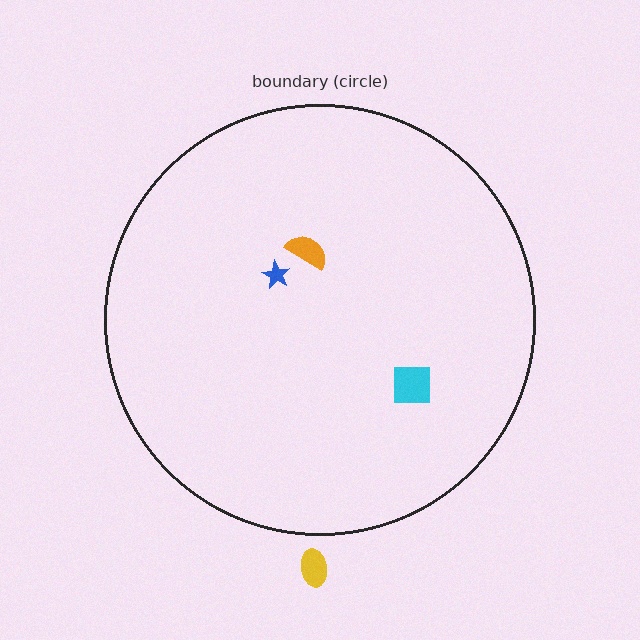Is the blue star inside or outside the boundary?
Inside.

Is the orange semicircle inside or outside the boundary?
Inside.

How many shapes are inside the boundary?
3 inside, 1 outside.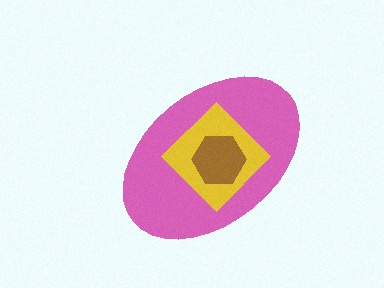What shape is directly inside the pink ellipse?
The yellow diamond.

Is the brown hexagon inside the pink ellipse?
Yes.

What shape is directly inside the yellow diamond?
The brown hexagon.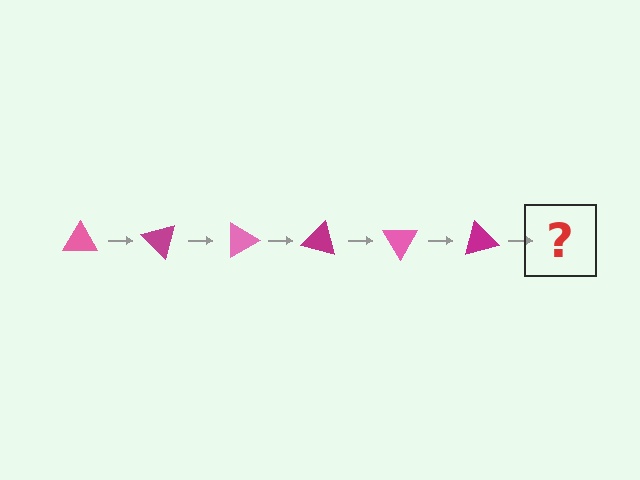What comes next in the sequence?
The next element should be a pink triangle, rotated 270 degrees from the start.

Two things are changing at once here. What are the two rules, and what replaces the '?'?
The two rules are that it rotates 45 degrees each step and the color cycles through pink and magenta. The '?' should be a pink triangle, rotated 270 degrees from the start.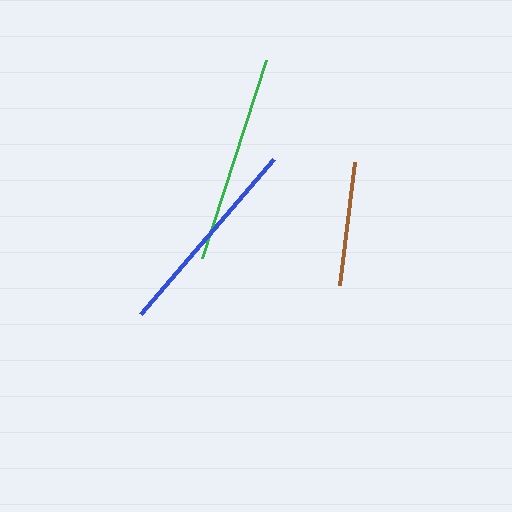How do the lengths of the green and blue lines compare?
The green and blue lines are approximately the same length.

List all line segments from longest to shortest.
From longest to shortest: green, blue, brown.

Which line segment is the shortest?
The brown line is the shortest at approximately 124 pixels.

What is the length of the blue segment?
The blue segment is approximately 204 pixels long.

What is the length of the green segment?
The green segment is approximately 208 pixels long.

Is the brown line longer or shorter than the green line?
The green line is longer than the brown line.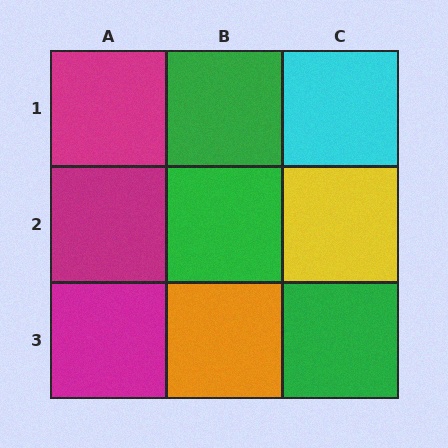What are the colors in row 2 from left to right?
Magenta, green, yellow.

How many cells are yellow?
1 cell is yellow.